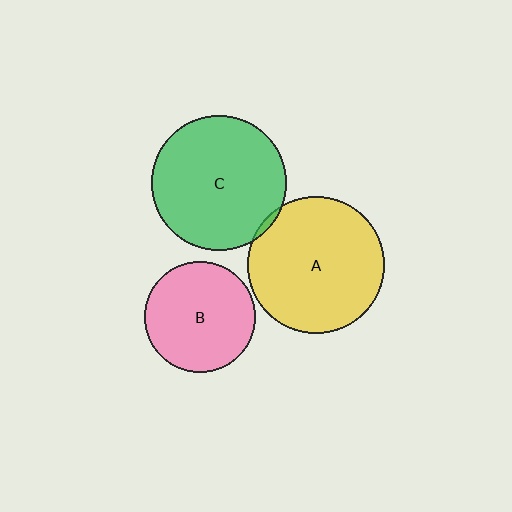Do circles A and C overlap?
Yes.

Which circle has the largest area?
Circle A (yellow).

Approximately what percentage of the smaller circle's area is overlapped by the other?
Approximately 5%.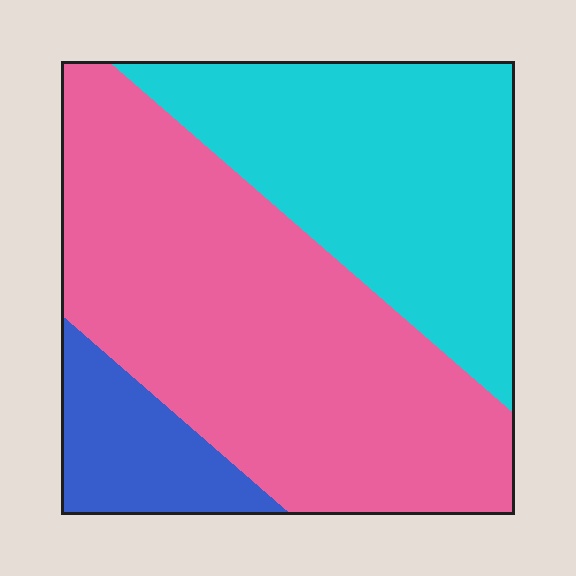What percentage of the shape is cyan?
Cyan covers about 35% of the shape.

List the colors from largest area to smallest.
From largest to smallest: pink, cyan, blue.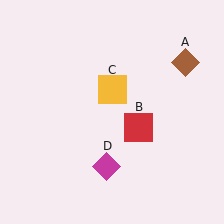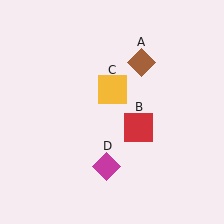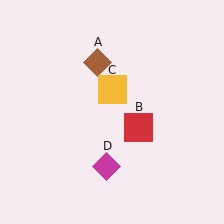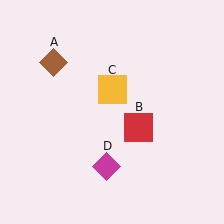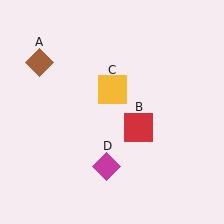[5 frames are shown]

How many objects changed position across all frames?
1 object changed position: brown diamond (object A).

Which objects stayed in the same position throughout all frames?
Red square (object B) and yellow square (object C) and magenta diamond (object D) remained stationary.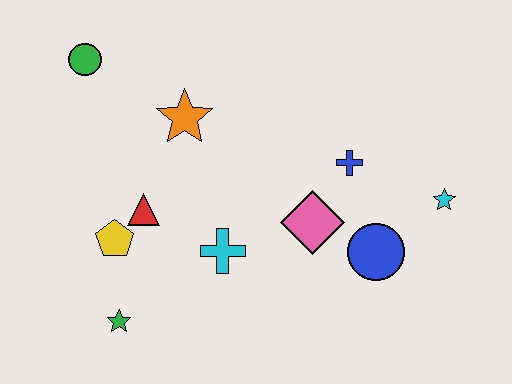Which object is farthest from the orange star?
The cyan star is farthest from the orange star.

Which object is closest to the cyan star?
The blue circle is closest to the cyan star.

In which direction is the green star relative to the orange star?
The green star is below the orange star.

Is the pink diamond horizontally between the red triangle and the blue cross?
Yes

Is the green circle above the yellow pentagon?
Yes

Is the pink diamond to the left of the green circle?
No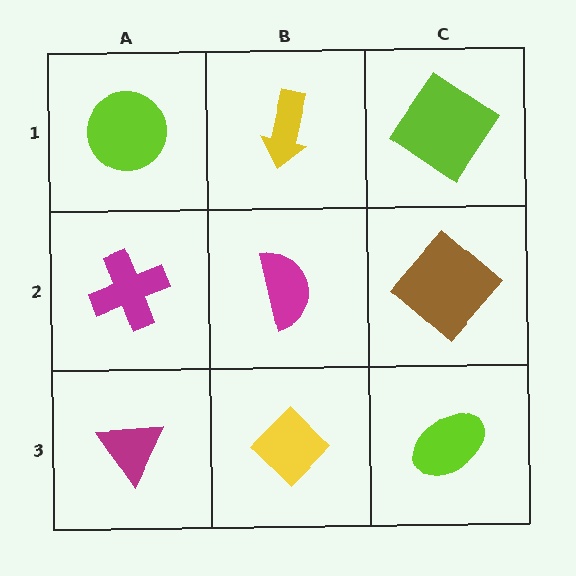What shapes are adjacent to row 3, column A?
A magenta cross (row 2, column A), a yellow diamond (row 3, column B).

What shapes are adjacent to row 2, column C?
A lime diamond (row 1, column C), a lime ellipse (row 3, column C), a magenta semicircle (row 2, column B).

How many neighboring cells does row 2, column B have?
4.